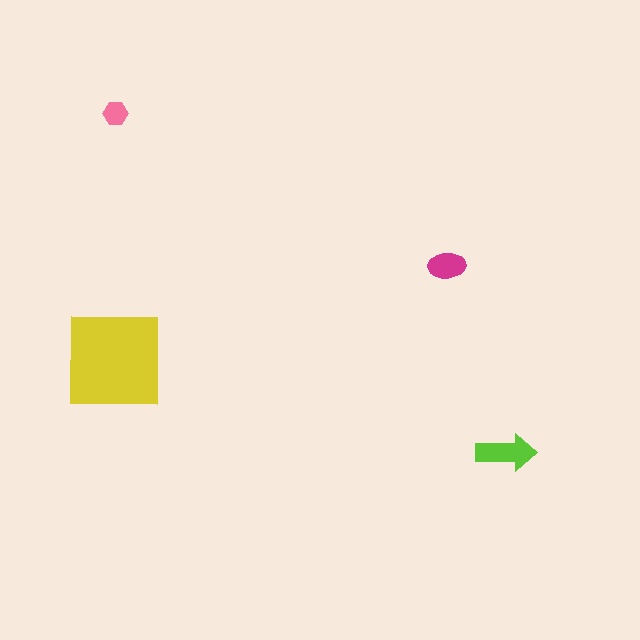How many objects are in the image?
There are 4 objects in the image.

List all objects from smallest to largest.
The pink hexagon, the magenta ellipse, the lime arrow, the yellow square.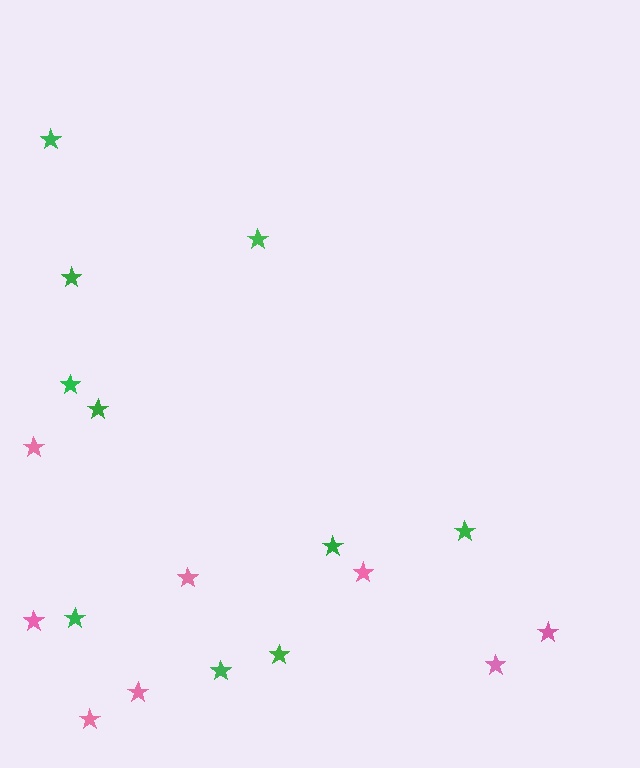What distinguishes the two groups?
There are 2 groups: one group of pink stars (8) and one group of green stars (10).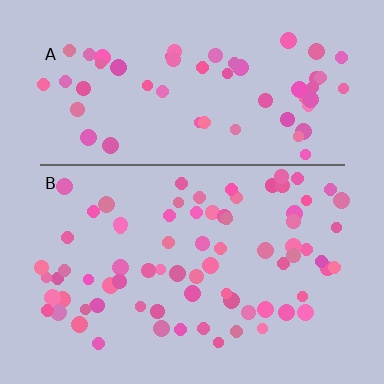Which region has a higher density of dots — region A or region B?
B (the bottom).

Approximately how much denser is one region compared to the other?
Approximately 1.3× — region B over region A.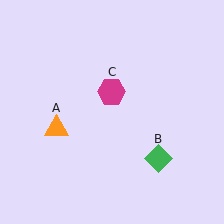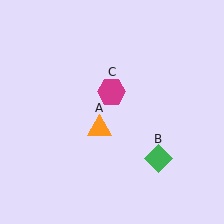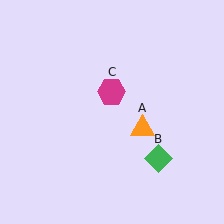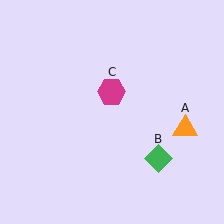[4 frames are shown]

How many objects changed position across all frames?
1 object changed position: orange triangle (object A).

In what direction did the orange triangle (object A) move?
The orange triangle (object A) moved right.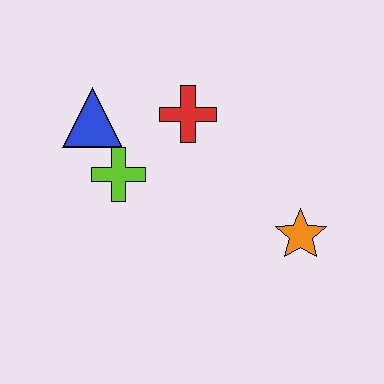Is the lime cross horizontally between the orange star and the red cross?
No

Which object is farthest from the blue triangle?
The orange star is farthest from the blue triangle.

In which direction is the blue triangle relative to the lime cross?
The blue triangle is above the lime cross.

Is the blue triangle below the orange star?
No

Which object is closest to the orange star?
The red cross is closest to the orange star.